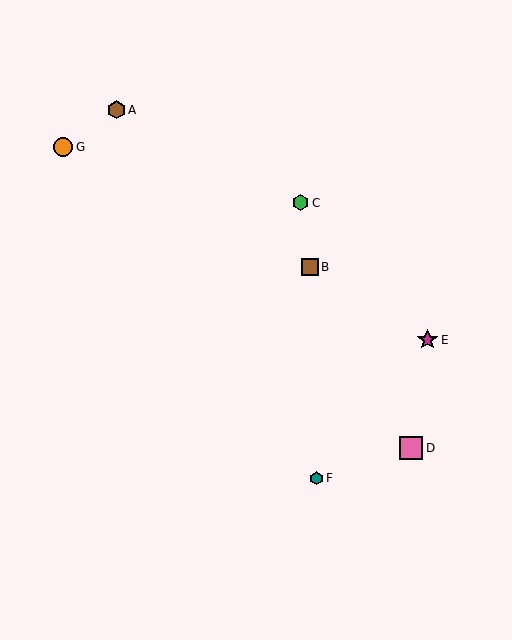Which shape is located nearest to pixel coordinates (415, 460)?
The pink square (labeled D) at (411, 448) is nearest to that location.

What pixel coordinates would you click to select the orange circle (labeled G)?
Click at (63, 148) to select the orange circle G.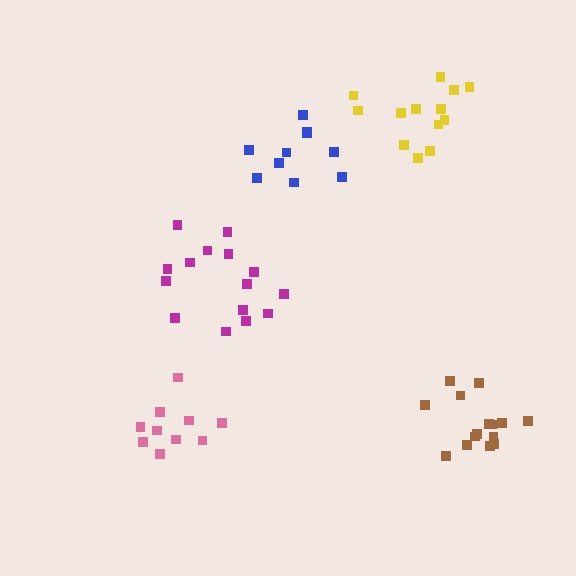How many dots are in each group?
Group 1: 10 dots, Group 2: 15 dots, Group 3: 13 dots, Group 4: 15 dots, Group 5: 10 dots (63 total).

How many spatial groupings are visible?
There are 5 spatial groupings.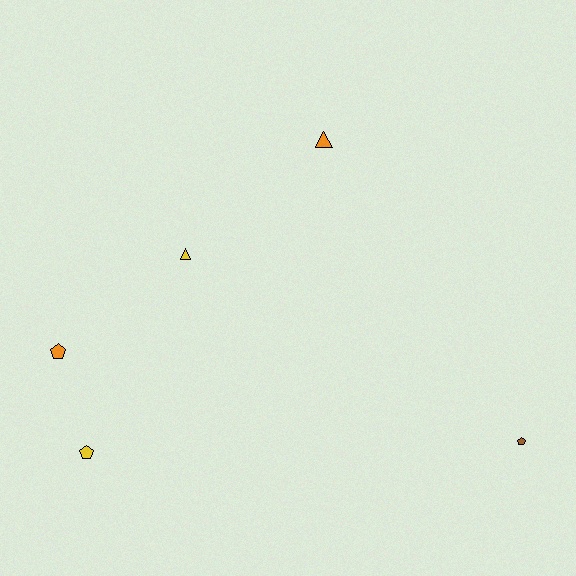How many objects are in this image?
There are 5 objects.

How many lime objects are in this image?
There are no lime objects.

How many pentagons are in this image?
There are 3 pentagons.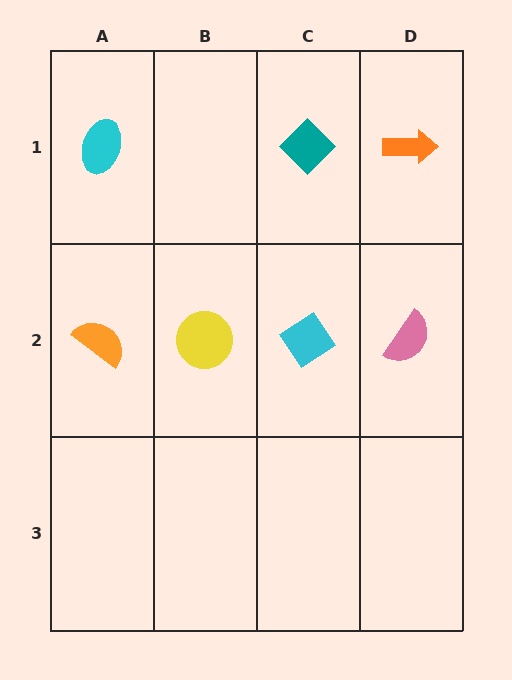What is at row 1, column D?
An orange arrow.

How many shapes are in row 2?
4 shapes.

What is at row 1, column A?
A cyan ellipse.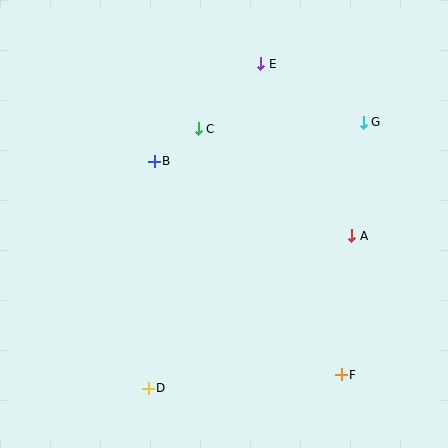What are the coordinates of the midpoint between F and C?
The midpoint between F and C is at (270, 252).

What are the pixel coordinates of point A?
Point A is at (352, 236).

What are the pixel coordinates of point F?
Point F is at (341, 375).